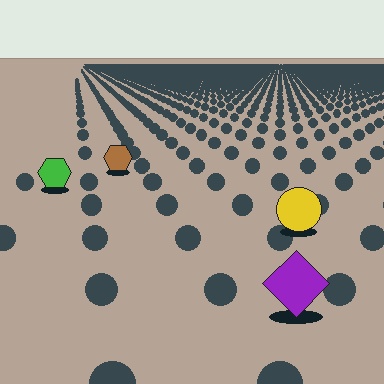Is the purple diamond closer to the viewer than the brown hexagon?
Yes. The purple diamond is closer — you can tell from the texture gradient: the ground texture is coarser near it.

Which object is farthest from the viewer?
The brown hexagon is farthest from the viewer. It appears smaller and the ground texture around it is denser.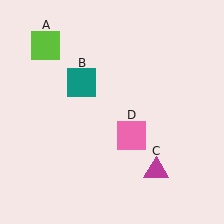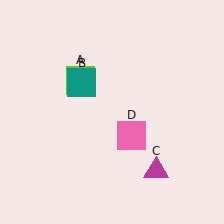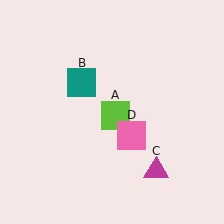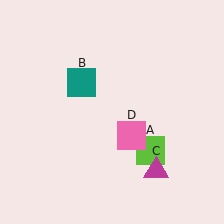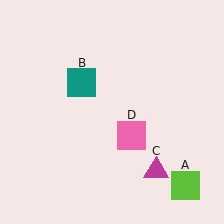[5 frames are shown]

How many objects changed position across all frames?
1 object changed position: lime square (object A).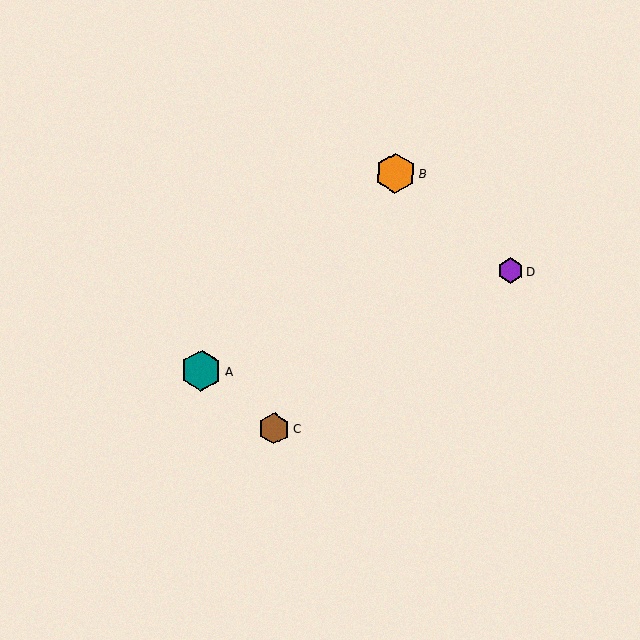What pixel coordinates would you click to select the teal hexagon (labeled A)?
Click at (201, 371) to select the teal hexagon A.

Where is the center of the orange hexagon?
The center of the orange hexagon is at (395, 173).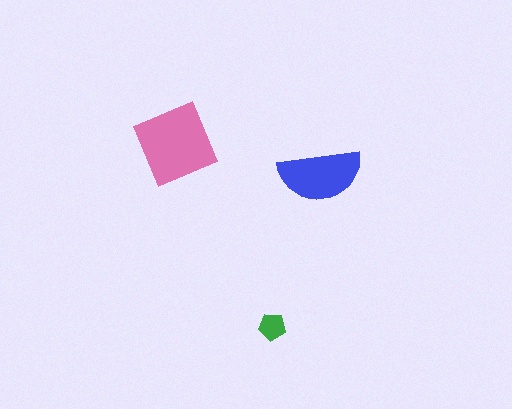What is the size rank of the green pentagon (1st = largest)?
3rd.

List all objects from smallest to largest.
The green pentagon, the blue semicircle, the pink square.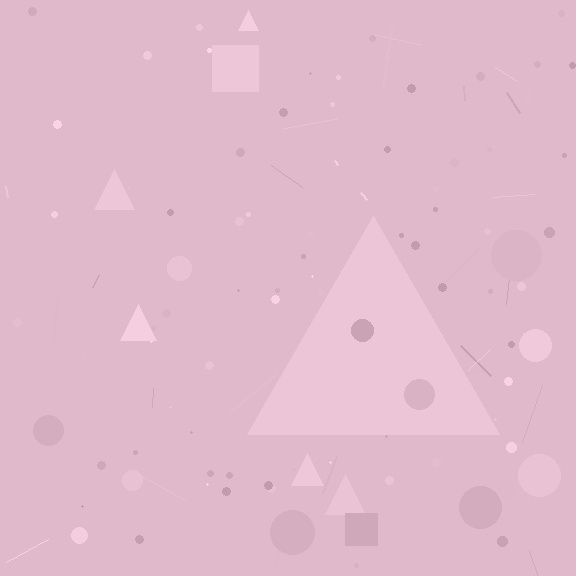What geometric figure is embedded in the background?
A triangle is embedded in the background.